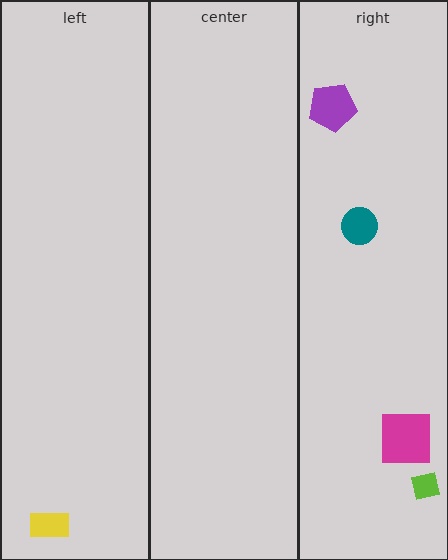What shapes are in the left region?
The yellow rectangle.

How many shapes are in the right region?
4.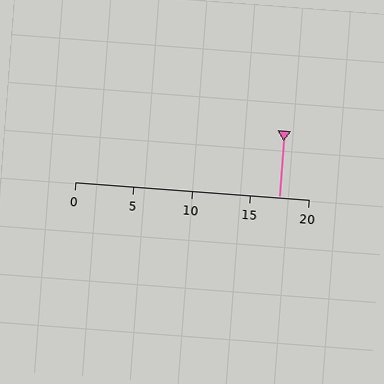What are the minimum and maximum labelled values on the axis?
The axis runs from 0 to 20.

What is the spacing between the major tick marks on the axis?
The major ticks are spaced 5 apart.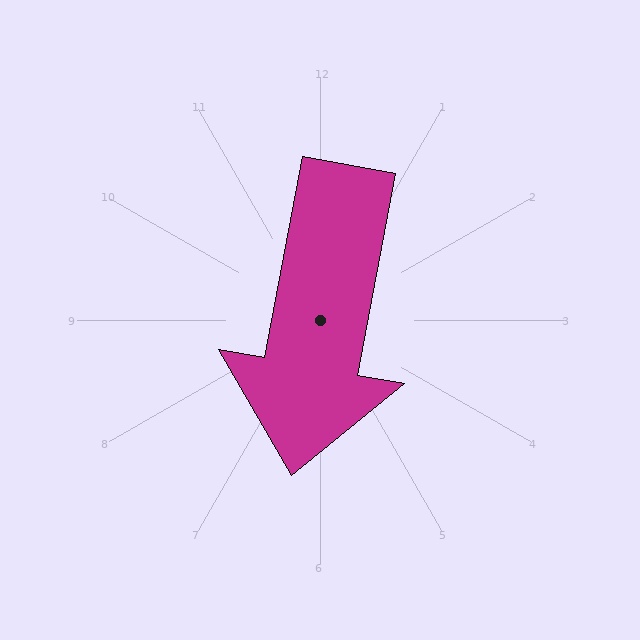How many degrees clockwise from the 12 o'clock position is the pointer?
Approximately 190 degrees.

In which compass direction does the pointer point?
South.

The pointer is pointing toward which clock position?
Roughly 6 o'clock.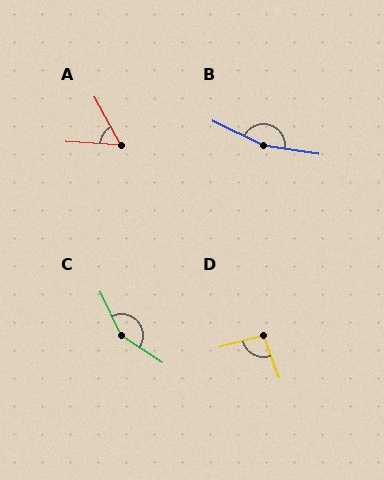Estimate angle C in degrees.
Approximately 149 degrees.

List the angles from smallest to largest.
A (58°), D (95°), C (149°), B (163°).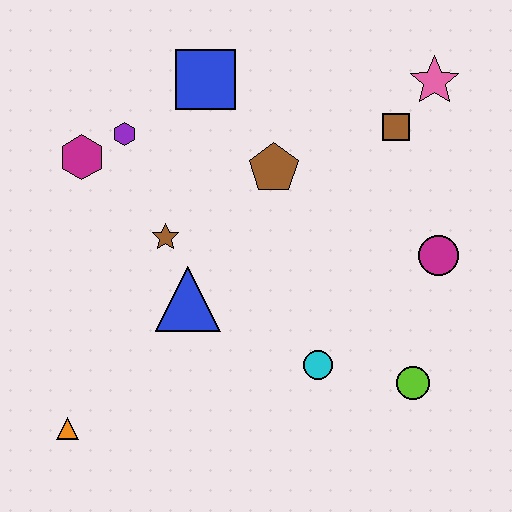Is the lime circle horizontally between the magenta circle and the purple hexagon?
Yes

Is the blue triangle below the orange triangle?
No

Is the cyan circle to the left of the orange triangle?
No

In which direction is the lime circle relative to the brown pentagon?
The lime circle is below the brown pentagon.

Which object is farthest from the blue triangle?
The pink star is farthest from the blue triangle.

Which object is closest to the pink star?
The brown square is closest to the pink star.